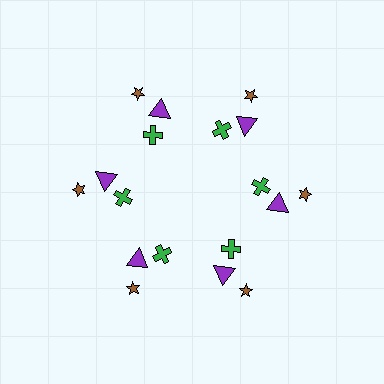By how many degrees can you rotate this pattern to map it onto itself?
The pattern maps onto itself every 60 degrees of rotation.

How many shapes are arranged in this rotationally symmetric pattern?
There are 18 shapes, arranged in 6 groups of 3.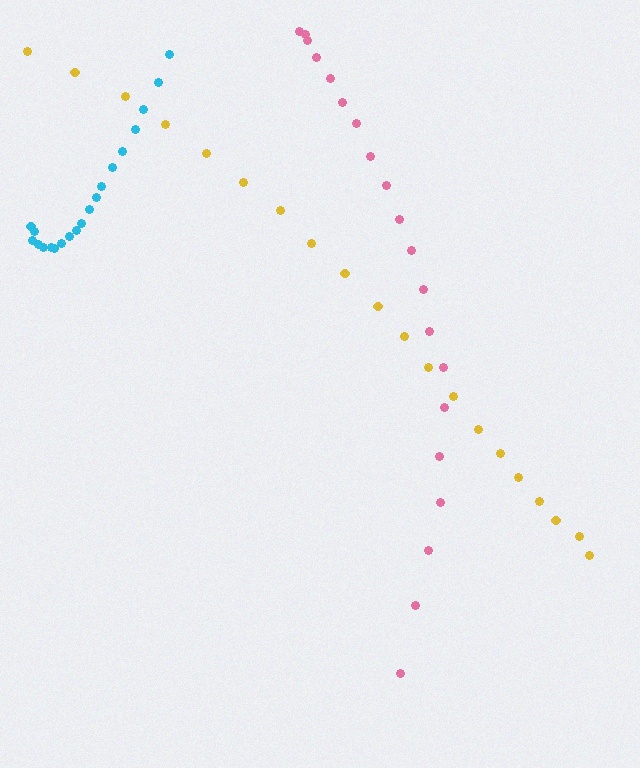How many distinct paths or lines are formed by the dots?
There are 3 distinct paths.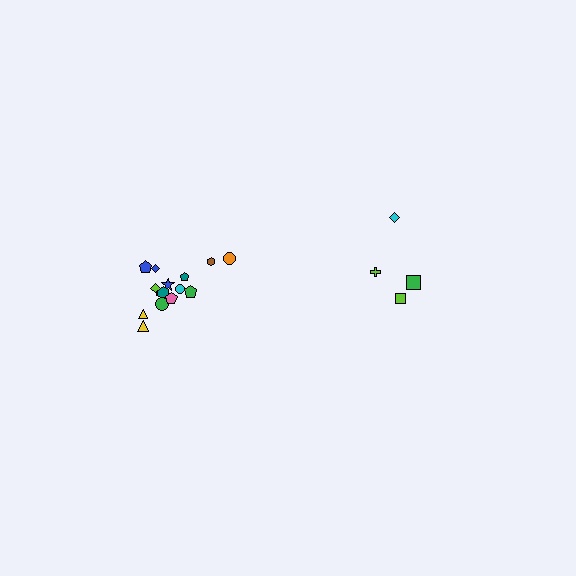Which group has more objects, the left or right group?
The left group.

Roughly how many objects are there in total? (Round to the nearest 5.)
Roughly 20 objects in total.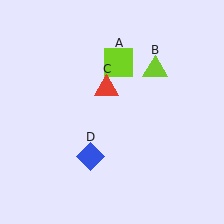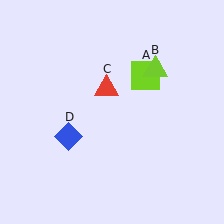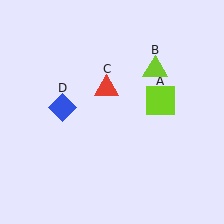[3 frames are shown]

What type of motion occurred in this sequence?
The lime square (object A), blue diamond (object D) rotated clockwise around the center of the scene.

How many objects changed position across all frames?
2 objects changed position: lime square (object A), blue diamond (object D).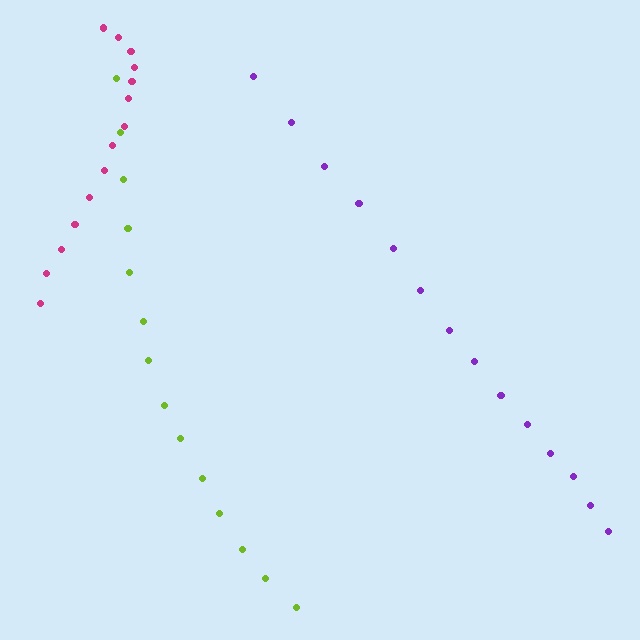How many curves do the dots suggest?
There are 3 distinct paths.